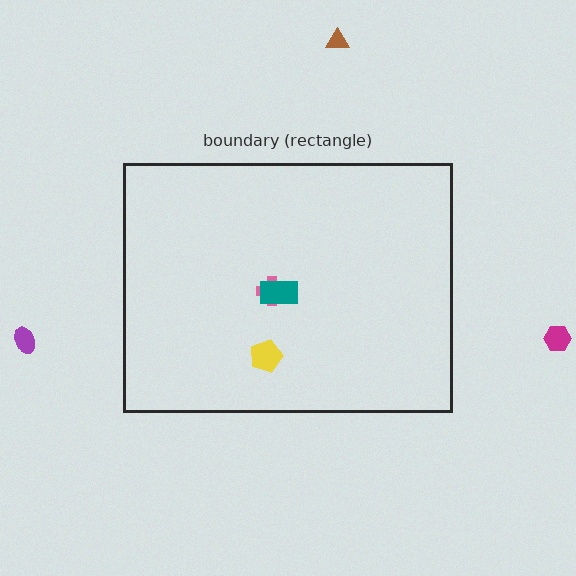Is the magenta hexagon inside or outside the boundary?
Outside.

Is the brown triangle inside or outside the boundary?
Outside.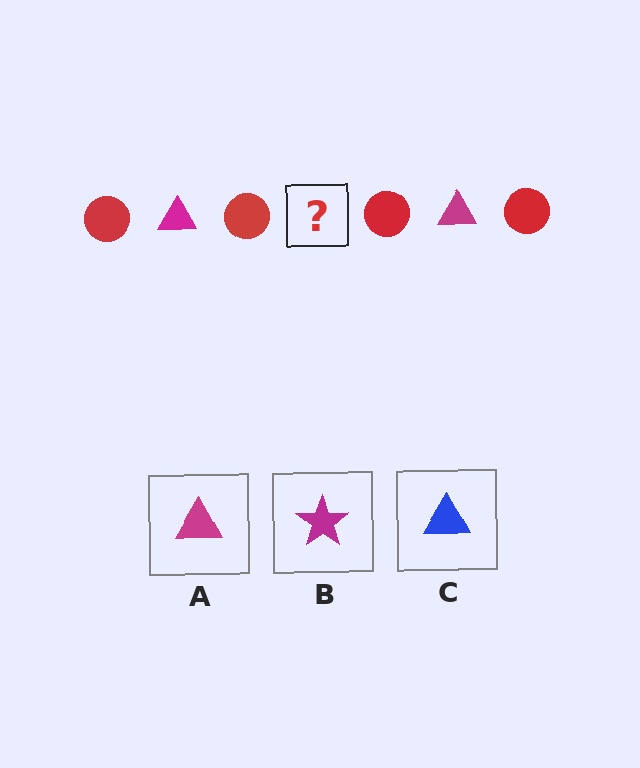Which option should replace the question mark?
Option A.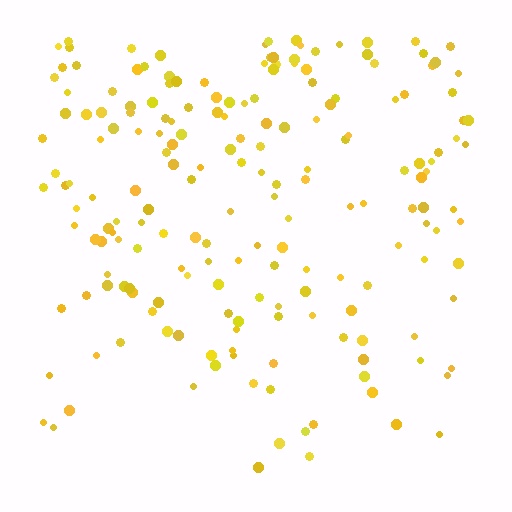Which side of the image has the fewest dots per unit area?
The bottom.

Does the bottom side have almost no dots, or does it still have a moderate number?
Still a moderate number, just noticeably fewer than the top.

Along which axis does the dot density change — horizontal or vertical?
Vertical.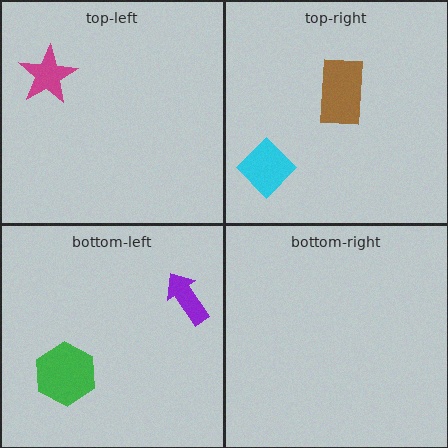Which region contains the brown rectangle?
The top-right region.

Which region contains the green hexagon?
The bottom-left region.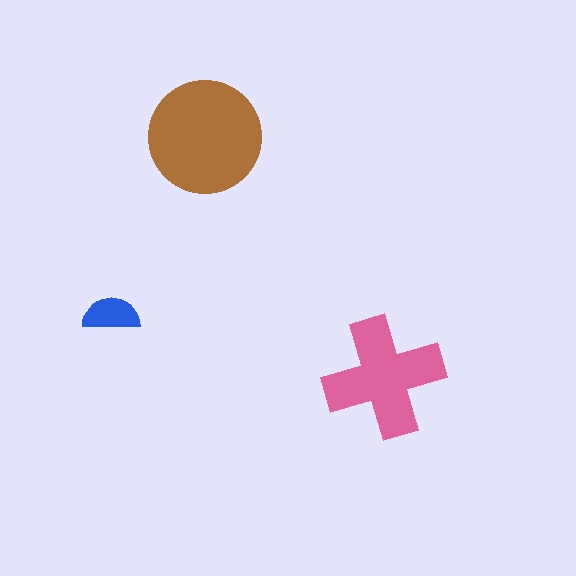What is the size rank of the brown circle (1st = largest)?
1st.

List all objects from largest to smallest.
The brown circle, the pink cross, the blue semicircle.